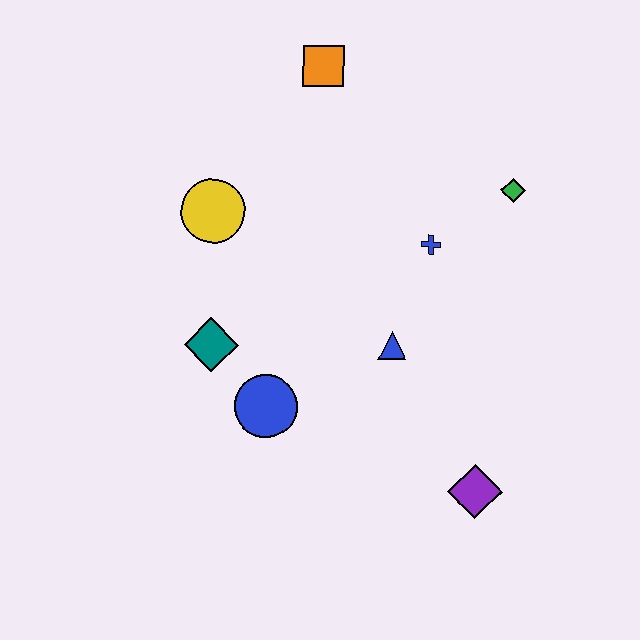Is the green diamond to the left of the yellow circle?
No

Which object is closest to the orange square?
The yellow circle is closest to the orange square.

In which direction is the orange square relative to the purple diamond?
The orange square is above the purple diamond.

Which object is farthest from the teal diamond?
The green diamond is farthest from the teal diamond.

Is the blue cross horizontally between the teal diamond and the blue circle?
No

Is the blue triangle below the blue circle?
No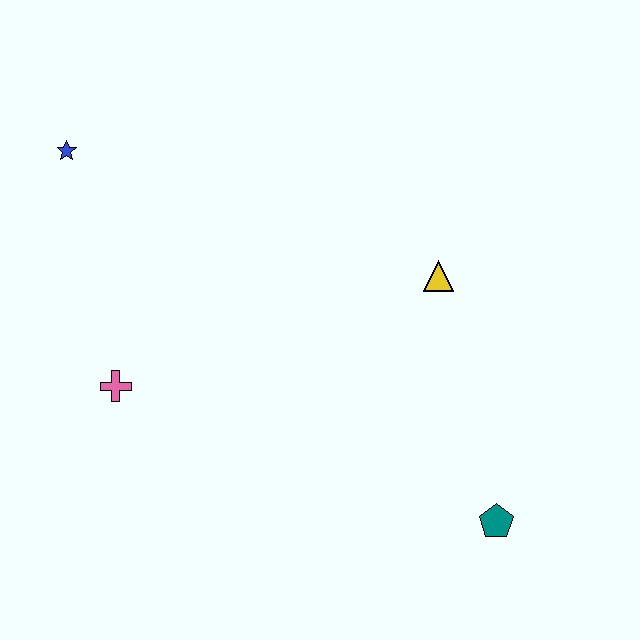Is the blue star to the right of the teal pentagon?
No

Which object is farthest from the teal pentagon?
The blue star is farthest from the teal pentagon.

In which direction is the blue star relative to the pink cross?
The blue star is above the pink cross.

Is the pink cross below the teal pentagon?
No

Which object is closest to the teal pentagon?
The yellow triangle is closest to the teal pentagon.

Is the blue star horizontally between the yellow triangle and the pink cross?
No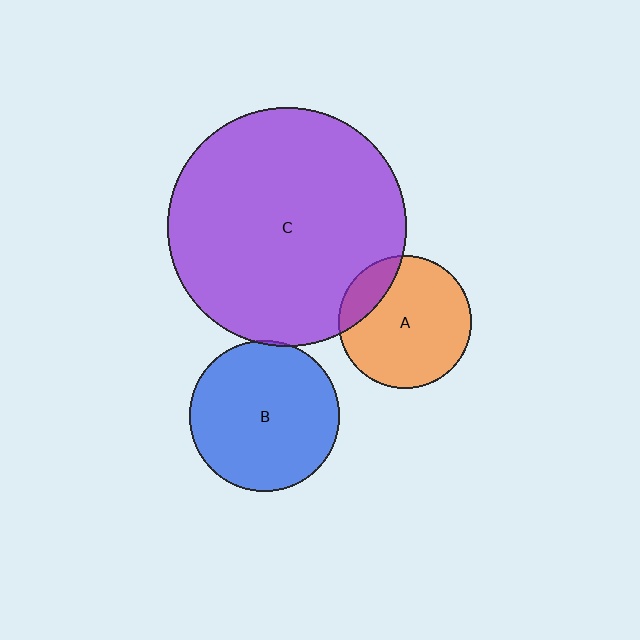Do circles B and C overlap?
Yes.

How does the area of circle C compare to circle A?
Approximately 3.2 times.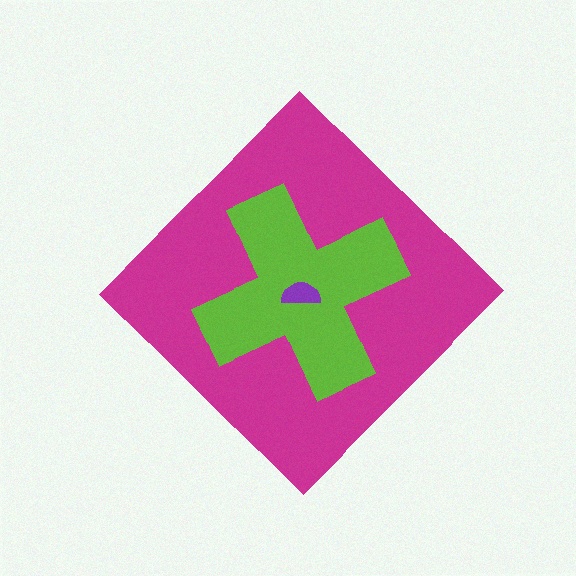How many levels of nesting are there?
3.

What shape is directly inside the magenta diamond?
The lime cross.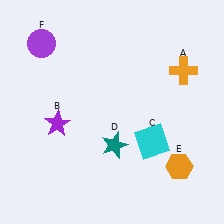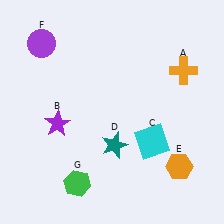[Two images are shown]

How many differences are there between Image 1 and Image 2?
There is 1 difference between the two images.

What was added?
A green hexagon (G) was added in Image 2.